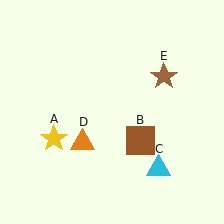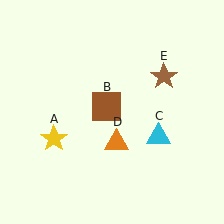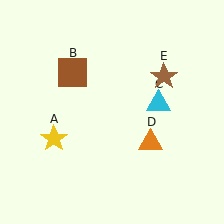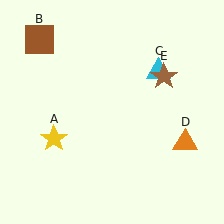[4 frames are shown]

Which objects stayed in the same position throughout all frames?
Yellow star (object A) and brown star (object E) remained stationary.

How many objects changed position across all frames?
3 objects changed position: brown square (object B), cyan triangle (object C), orange triangle (object D).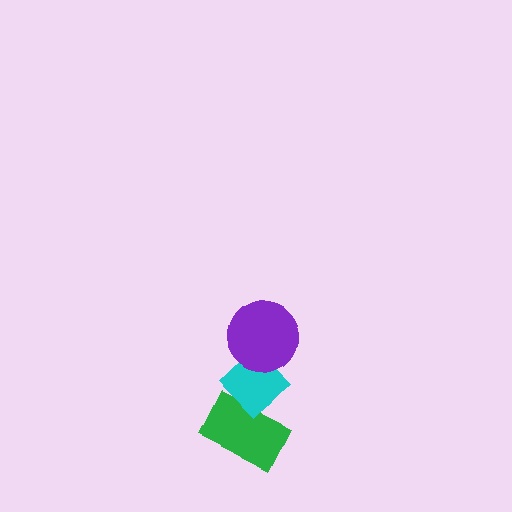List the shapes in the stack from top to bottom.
From top to bottom: the purple circle, the cyan diamond, the green rectangle.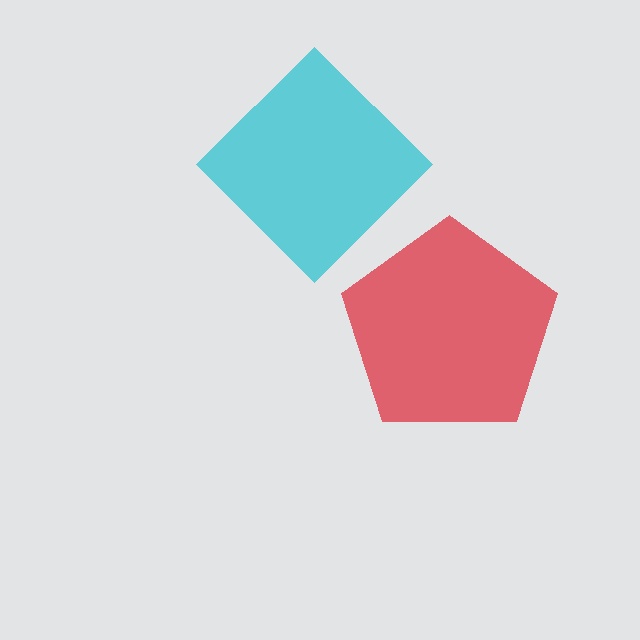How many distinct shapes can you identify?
There are 2 distinct shapes: a red pentagon, a cyan diamond.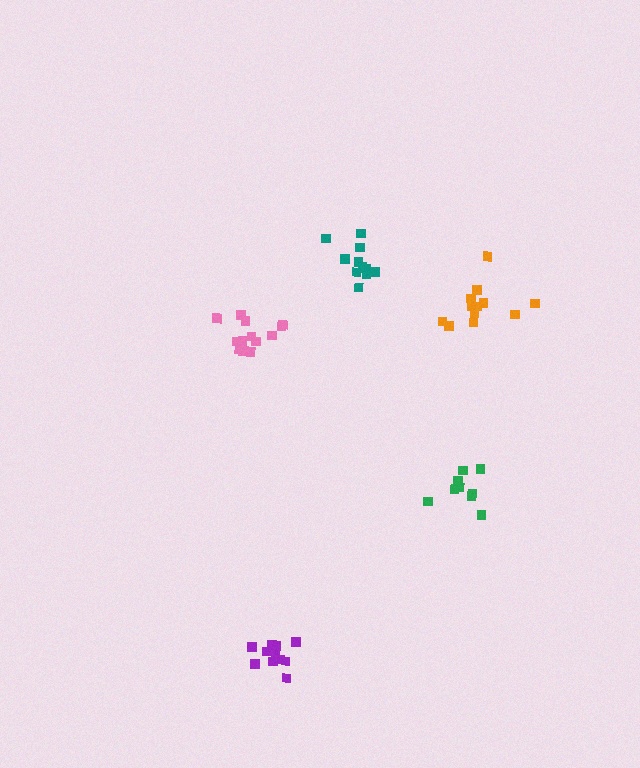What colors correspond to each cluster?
The clusters are colored: orange, pink, purple, green, teal.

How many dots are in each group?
Group 1: 12 dots, Group 2: 13 dots, Group 3: 11 dots, Group 4: 9 dots, Group 5: 11 dots (56 total).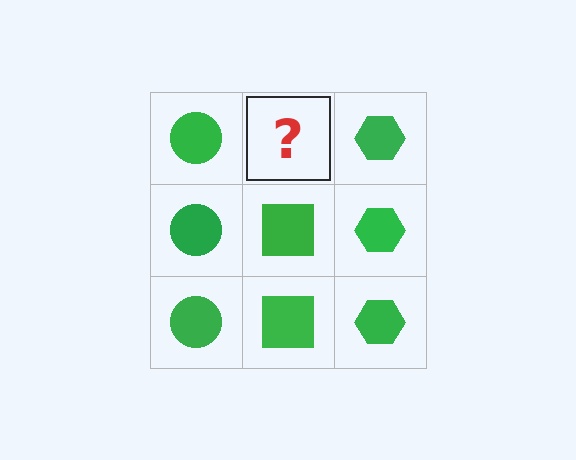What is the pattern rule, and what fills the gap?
The rule is that each column has a consistent shape. The gap should be filled with a green square.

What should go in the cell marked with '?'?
The missing cell should contain a green square.